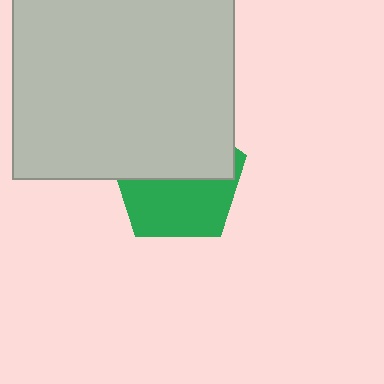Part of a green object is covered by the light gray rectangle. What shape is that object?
It is a pentagon.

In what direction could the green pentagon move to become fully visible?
The green pentagon could move down. That would shift it out from behind the light gray rectangle entirely.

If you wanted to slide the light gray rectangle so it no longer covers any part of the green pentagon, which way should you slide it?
Slide it up — that is the most direct way to separate the two shapes.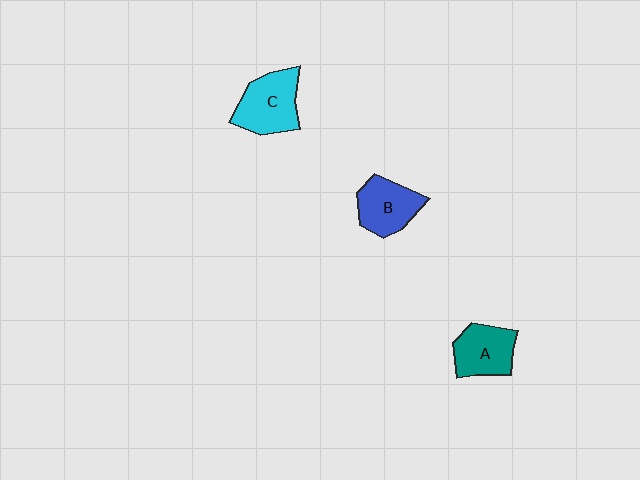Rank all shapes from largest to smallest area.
From largest to smallest: C (cyan), B (blue), A (teal).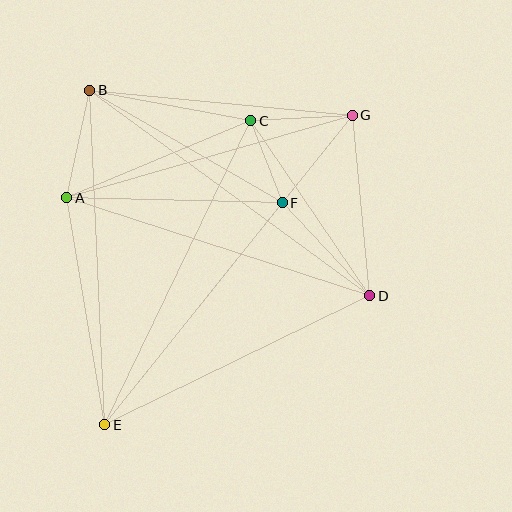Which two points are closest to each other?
Points C and F are closest to each other.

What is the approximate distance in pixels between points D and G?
The distance between D and G is approximately 181 pixels.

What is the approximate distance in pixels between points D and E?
The distance between D and E is approximately 294 pixels.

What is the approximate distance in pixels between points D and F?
The distance between D and F is approximately 128 pixels.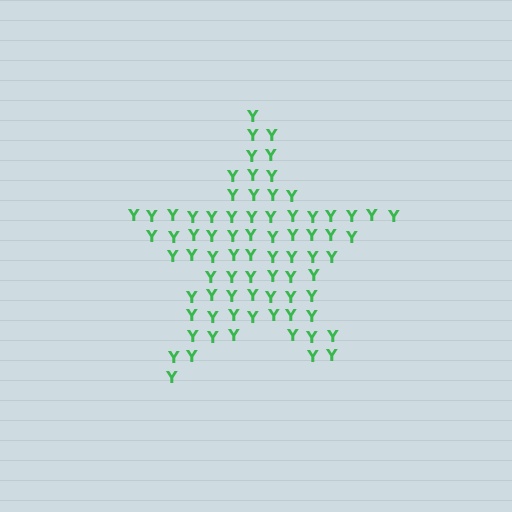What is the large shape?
The large shape is a star.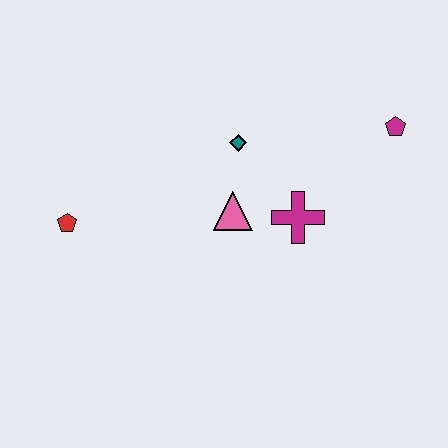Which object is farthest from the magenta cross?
The red pentagon is farthest from the magenta cross.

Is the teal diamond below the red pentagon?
No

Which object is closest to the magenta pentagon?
The magenta cross is closest to the magenta pentagon.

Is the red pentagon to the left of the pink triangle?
Yes